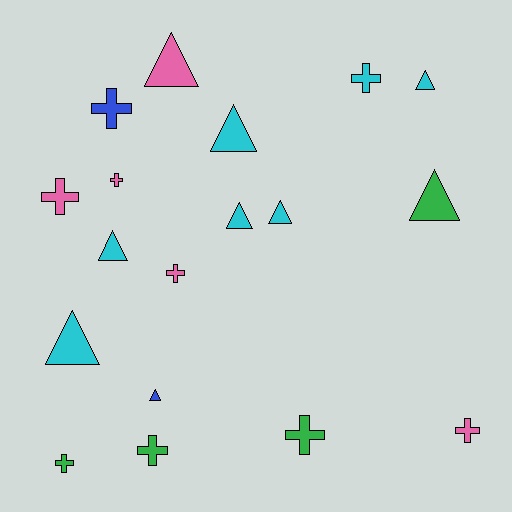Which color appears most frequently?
Cyan, with 7 objects.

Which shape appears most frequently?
Cross, with 9 objects.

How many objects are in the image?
There are 18 objects.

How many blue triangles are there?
There is 1 blue triangle.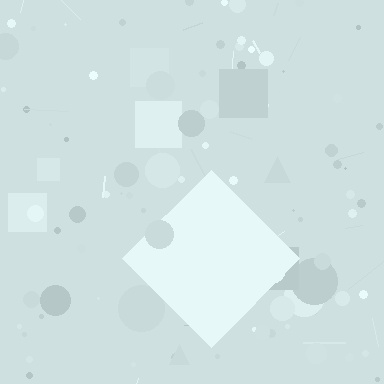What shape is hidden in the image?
A diamond is hidden in the image.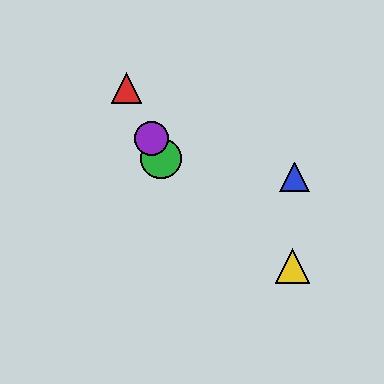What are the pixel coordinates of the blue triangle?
The blue triangle is at (295, 177).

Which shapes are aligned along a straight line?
The red triangle, the green circle, the purple circle are aligned along a straight line.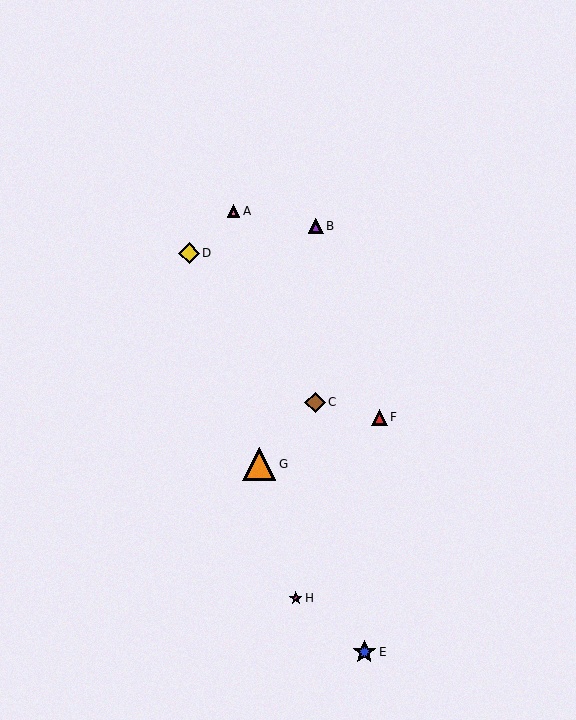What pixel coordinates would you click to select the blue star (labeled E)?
Click at (364, 652) to select the blue star E.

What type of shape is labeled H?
Shape H is a magenta star.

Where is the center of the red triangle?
The center of the red triangle is at (379, 417).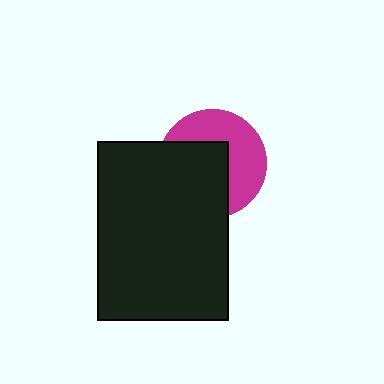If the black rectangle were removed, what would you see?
You would see the complete magenta circle.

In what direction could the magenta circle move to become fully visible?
The magenta circle could move toward the upper-right. That would shift it out from behind the black rectangle entirely.